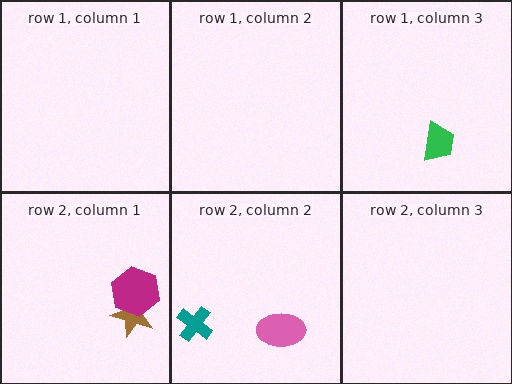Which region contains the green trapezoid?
The row 1, column 3 region.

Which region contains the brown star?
The row 2, column 1 region.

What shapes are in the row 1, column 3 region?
The green trapezoid.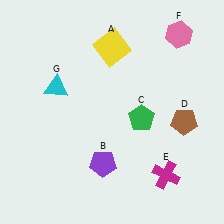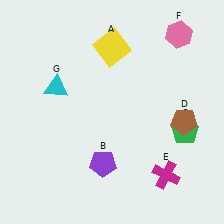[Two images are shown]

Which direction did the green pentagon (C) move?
The green pentagon (C) moved right.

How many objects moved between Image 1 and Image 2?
1 object moved between the two images.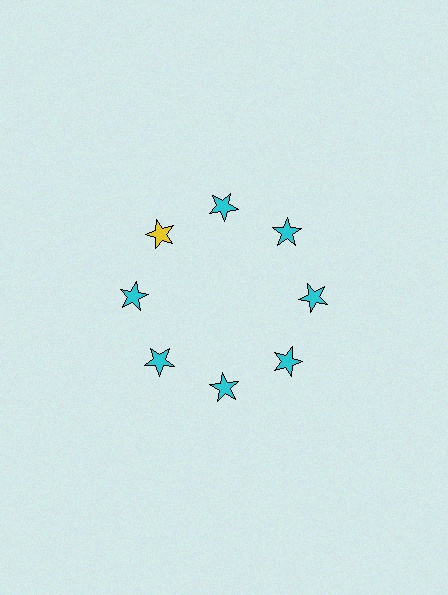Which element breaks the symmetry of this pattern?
The yellow star at roughly the 10 o'clock position breaks the symmetry. All other shapes are cyan stars.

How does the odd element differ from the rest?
It has a different color: yellow instead of cyan.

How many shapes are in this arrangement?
There are 8 shapes arranged in a ring pattern.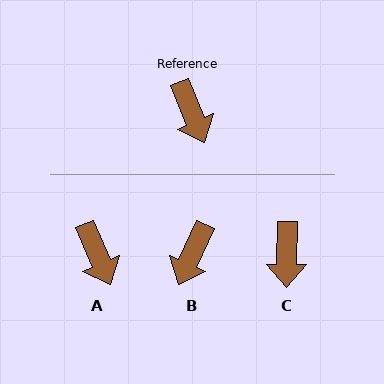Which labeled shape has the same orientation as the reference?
A.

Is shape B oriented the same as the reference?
No, it is off by about 47 degrees.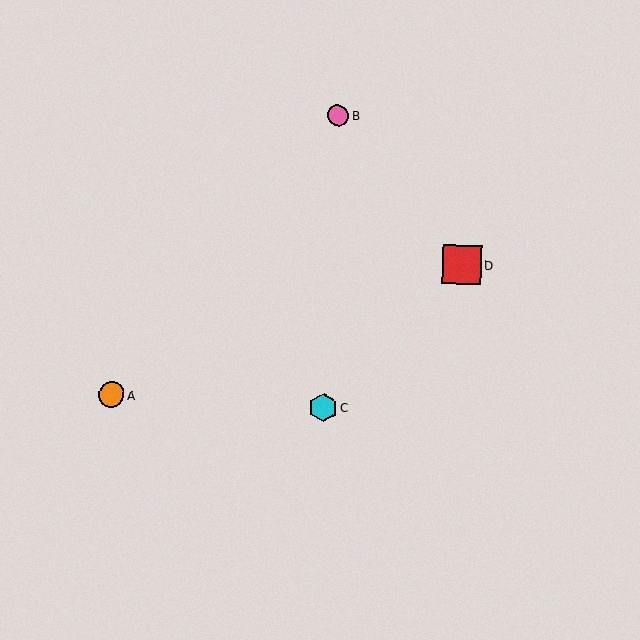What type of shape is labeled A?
Shape A is an orange circle.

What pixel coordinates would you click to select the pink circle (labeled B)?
Click at (338, 116) to select the pink circle B.